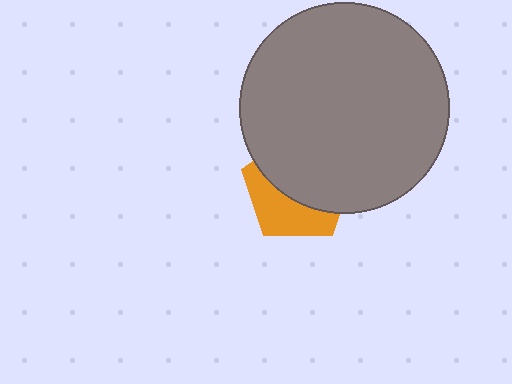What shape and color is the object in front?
The object in front is a gray circle.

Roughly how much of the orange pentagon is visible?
A small part of it is visible (roughly 39%).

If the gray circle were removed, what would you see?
You would see the complete orange pentagon.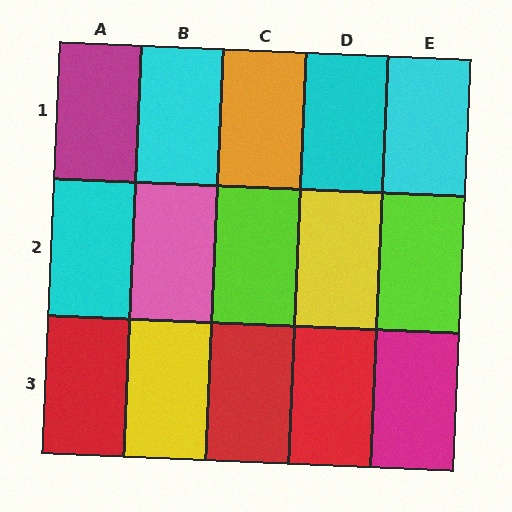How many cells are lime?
2 cells are lime.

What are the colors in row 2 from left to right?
Cyan, pink, lime, yellow, lime.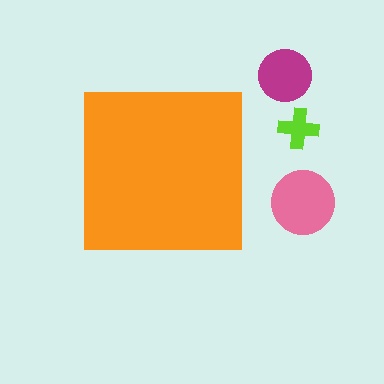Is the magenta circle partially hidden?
No, the magenta circle is fully visible.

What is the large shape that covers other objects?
An orange square.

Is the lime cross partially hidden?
No, the lime cross is fully visible.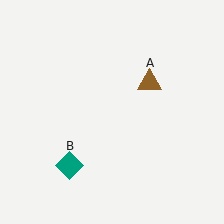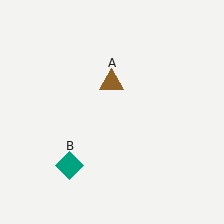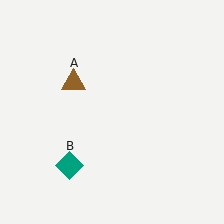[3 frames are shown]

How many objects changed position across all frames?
1 object changed position: brown triangle (object A).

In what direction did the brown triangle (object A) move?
The brown triangle (object A) moved left.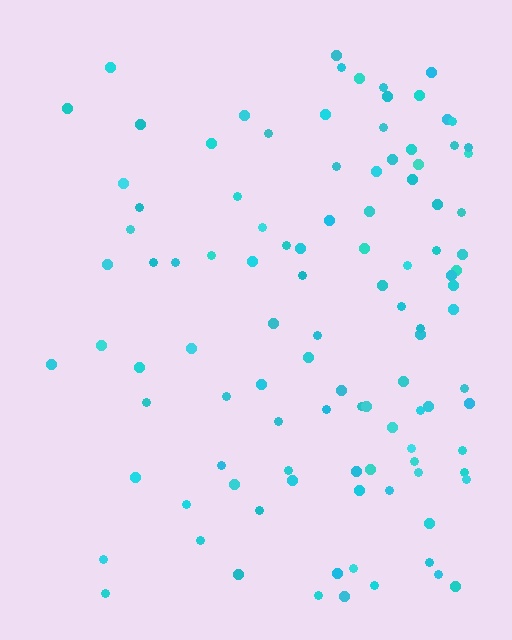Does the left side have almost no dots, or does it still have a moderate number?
Still a moderate number, just noticeably fewer than the right.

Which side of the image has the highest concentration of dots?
The right.